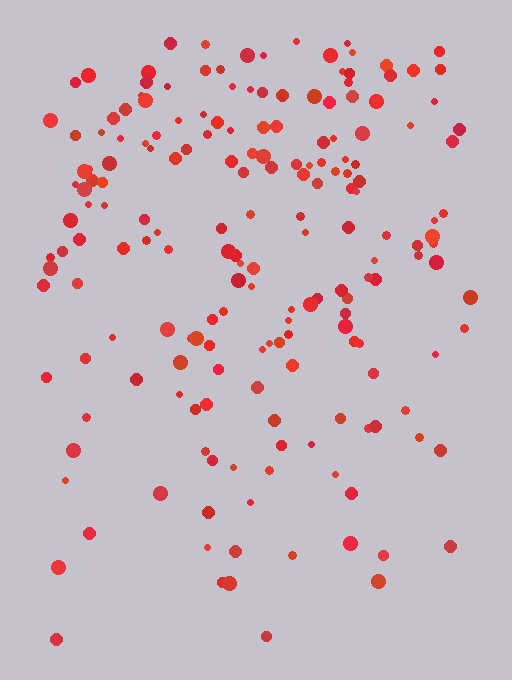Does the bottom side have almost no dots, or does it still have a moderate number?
Still a moderate number, just noticeably fewer than the top.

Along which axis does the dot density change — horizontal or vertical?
Vertical.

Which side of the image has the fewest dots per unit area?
The bottom.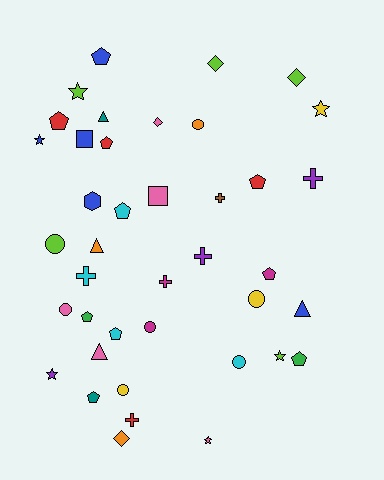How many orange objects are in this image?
There are 3 orange objects.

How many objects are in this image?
There are 40 objects.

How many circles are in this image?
There are 7 circles.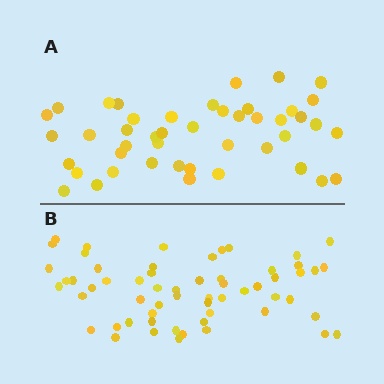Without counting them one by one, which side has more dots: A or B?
Region B (the bottom region) has more dots.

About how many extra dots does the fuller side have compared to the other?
Region B has approximately 15 more dots than region A.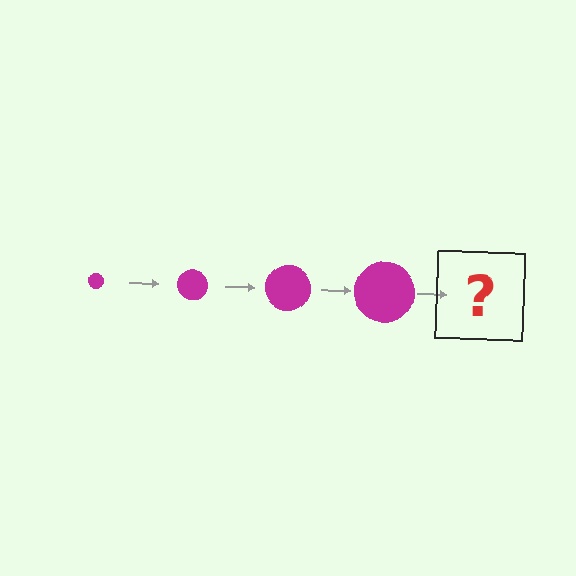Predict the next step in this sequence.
The next step is a magenta circle, larger than the previous one.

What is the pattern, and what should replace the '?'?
The pattern is that the circle gets progressively larger each step. The '?' should be a magenta circle, larger than the previous one.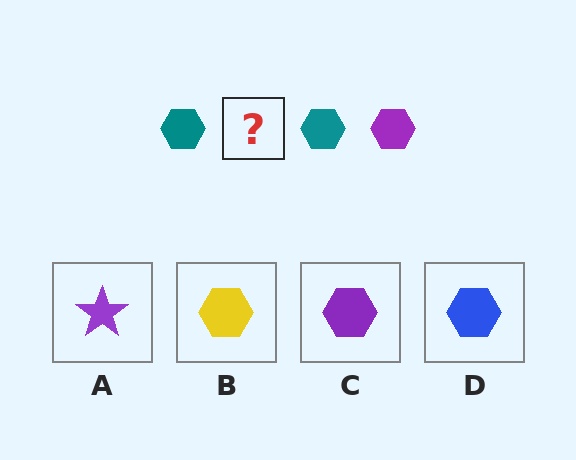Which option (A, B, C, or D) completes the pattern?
C.